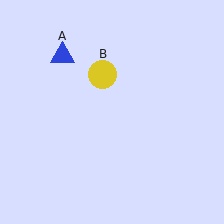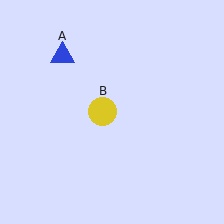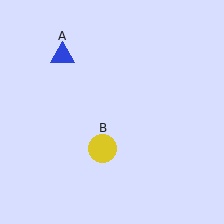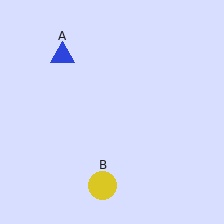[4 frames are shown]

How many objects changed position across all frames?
1 object changed position: yellow circle (object B).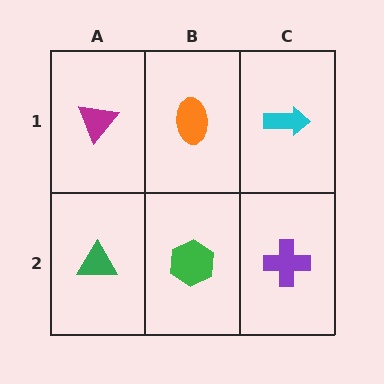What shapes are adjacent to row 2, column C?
A cyan arrow (row 1, column C), a green hexagon (row 2, column B).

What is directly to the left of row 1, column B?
A magenta triangle.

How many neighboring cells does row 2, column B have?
3.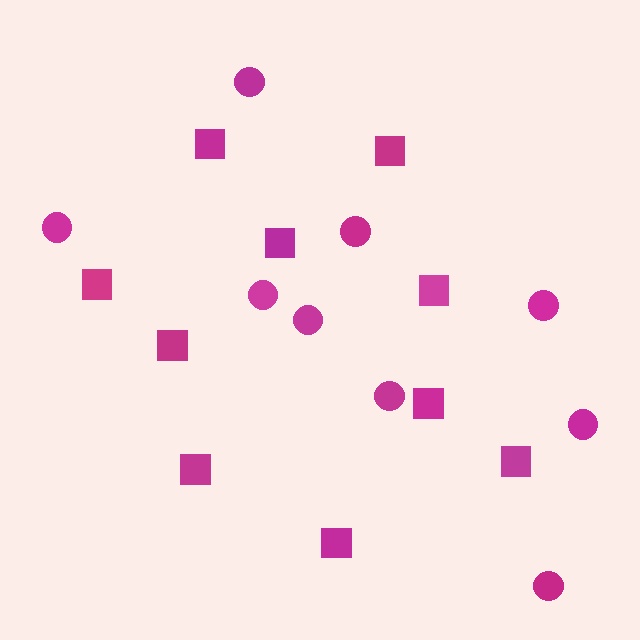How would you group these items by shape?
There are 2 groups: one group of squares (10) and one group of circles (9).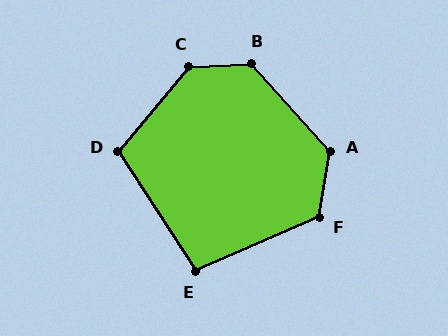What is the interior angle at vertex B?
Approximately 130 degrees (obtuse).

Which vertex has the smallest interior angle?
E, at approximately 99 degrees.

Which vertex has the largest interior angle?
C, at approximately 132 degrees.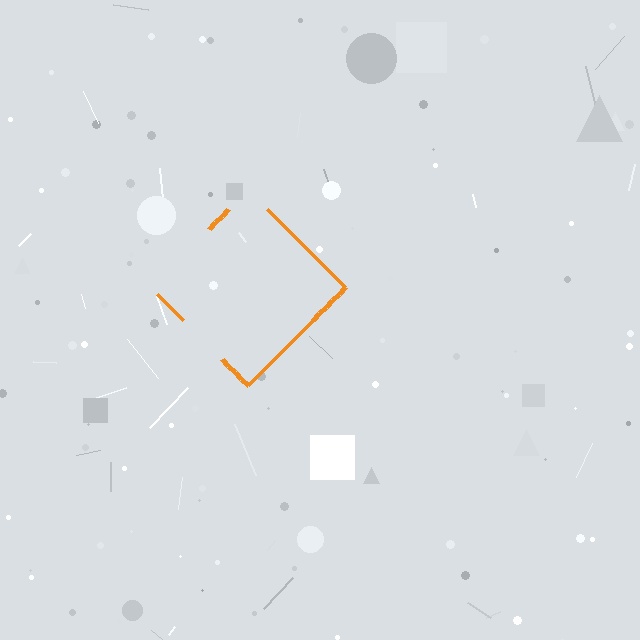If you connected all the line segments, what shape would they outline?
They would outline a diamond.